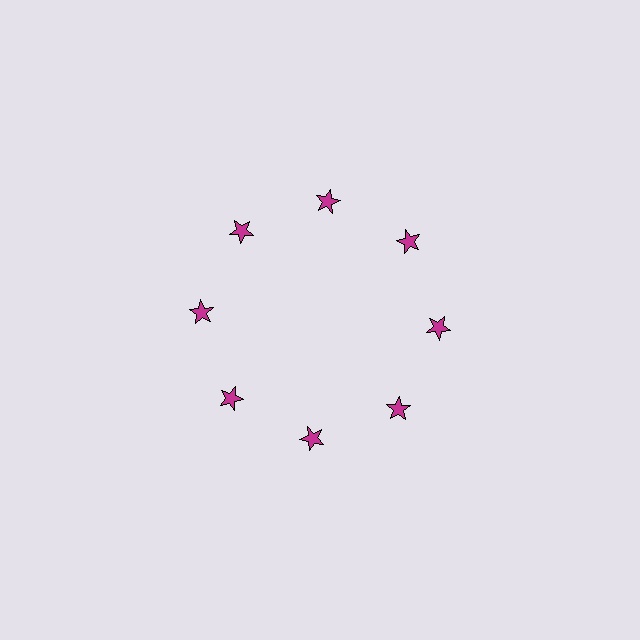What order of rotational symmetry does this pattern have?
This pattern has 8-fold rotational symmetry.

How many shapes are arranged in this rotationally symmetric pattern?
There are 8 shapes, arranged in 8 groups of 1.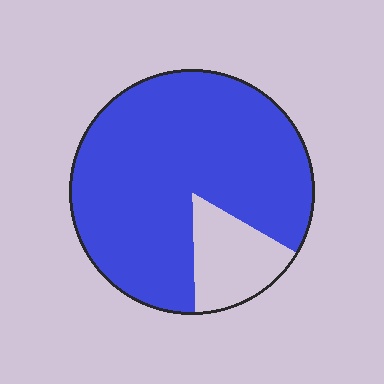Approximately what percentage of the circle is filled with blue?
Approximately 85%.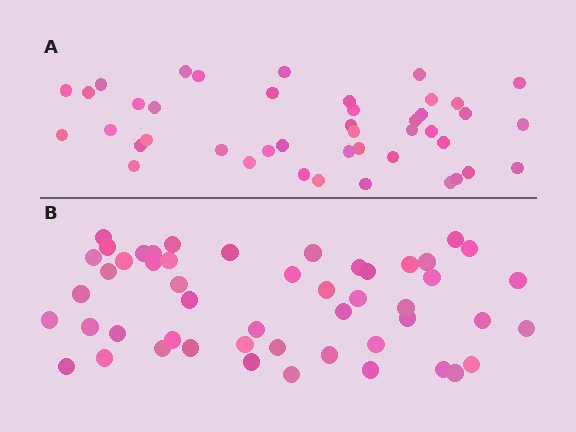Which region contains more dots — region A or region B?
Region B (the bottom region) has more dots.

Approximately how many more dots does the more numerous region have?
Region B has roughly 8 or so more dots than region A.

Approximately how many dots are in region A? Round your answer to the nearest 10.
About 40 dots. (The exact count is 43, which rounds to 40.)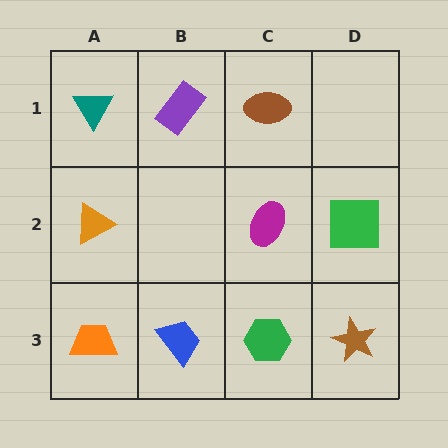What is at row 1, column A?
A teal triangle.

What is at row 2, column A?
An orange triangle.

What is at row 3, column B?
A blue trapezoid.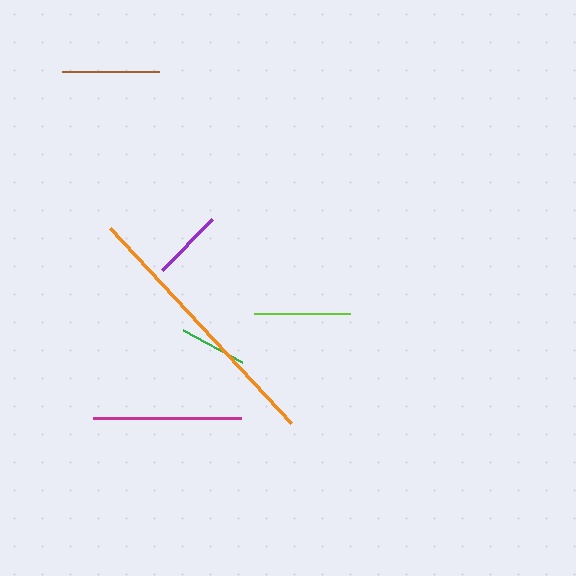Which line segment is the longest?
The orange line is the longest at approximately 266 pixels.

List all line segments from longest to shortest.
From longest to shortest: orange, magenta, lime, brown, purple, green.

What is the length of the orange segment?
The orange segment is approximately 266 pixels long.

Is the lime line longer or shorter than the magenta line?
The magenta line is longer than the lime line.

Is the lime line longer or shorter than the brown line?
The lime line is longer than the brown line.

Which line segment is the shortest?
The green line is the shortest at approximately 68 pixels.